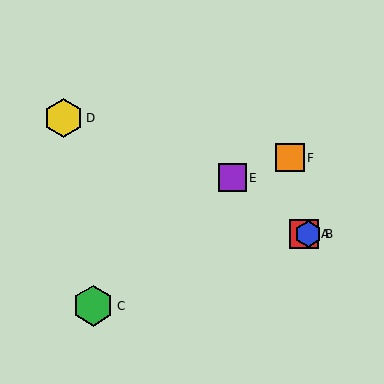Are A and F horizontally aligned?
No, A is at y≈234 and F is at y≈158.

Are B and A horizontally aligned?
Yes, both are at y≈234.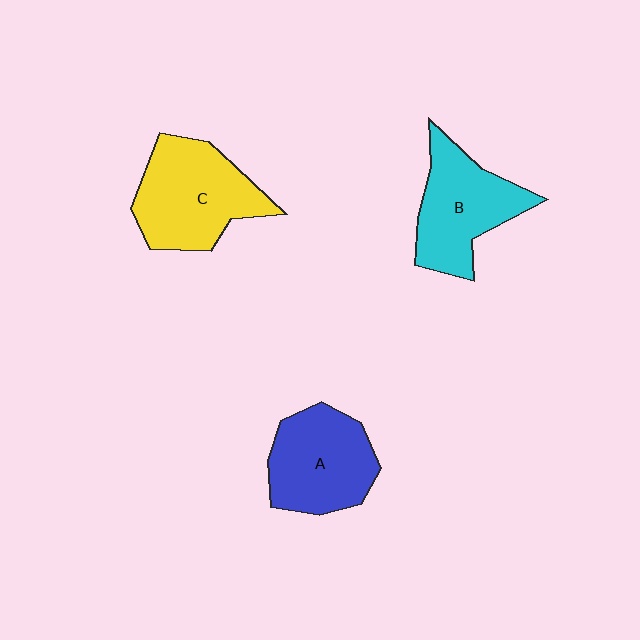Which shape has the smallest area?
Shape B (cyan).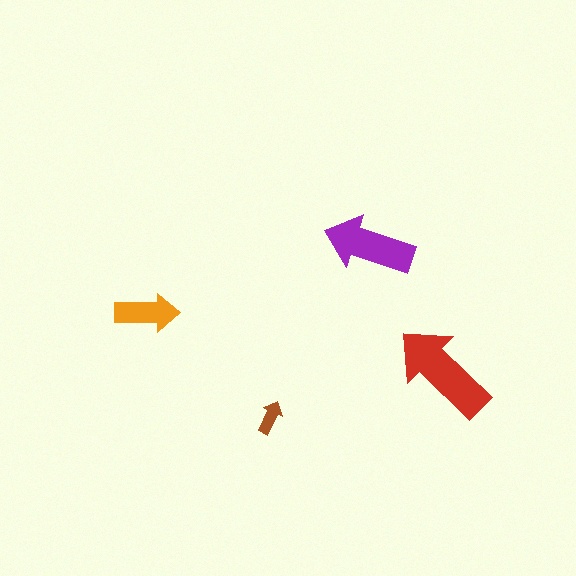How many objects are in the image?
There are 4 objects in the image.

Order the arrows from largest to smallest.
the red one, the purple one, the orange one, the brown one.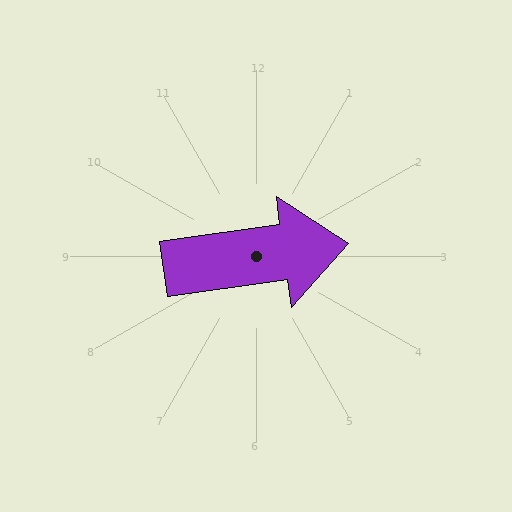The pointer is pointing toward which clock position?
Roughly 3 o'clock.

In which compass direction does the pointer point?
East.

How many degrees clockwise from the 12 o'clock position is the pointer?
Approximately 82 degrees.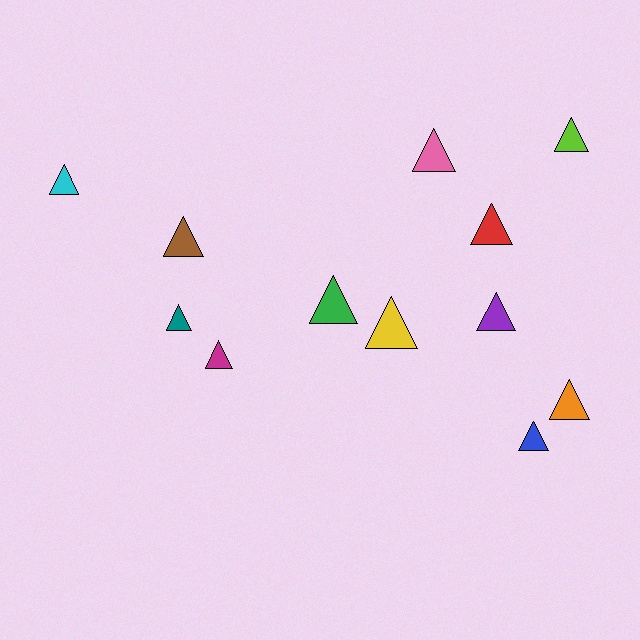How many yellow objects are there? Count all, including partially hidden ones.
There is 1 yellow object.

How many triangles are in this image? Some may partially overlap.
There are 12 triangles.